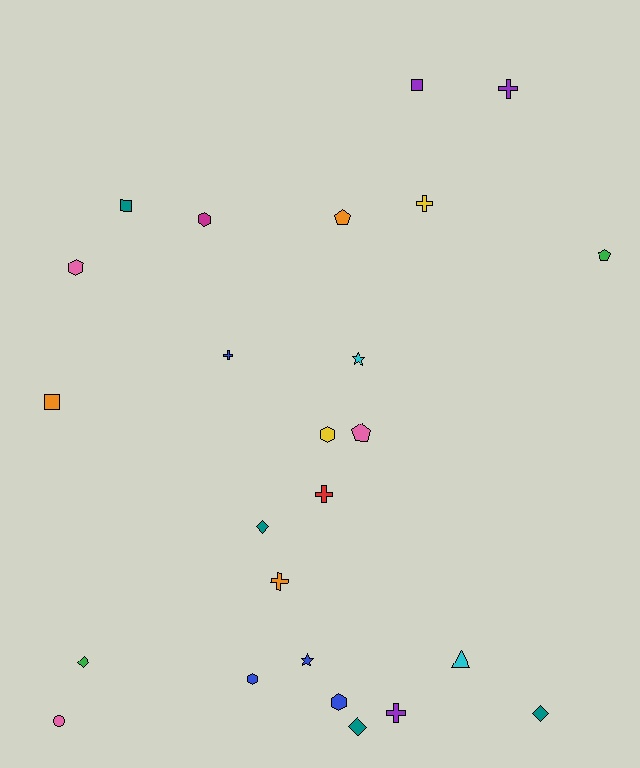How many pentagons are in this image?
There are 3 pentagons.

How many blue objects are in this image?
There are 4 blue objects.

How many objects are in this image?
There are 25 objects.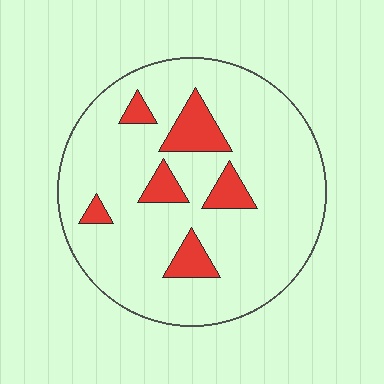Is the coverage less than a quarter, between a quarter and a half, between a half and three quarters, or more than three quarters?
Less than a quarter.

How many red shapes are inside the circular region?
6.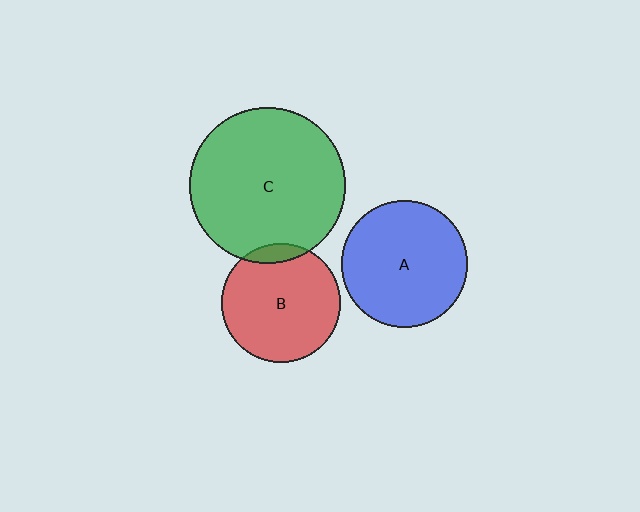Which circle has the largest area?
Circle C (green).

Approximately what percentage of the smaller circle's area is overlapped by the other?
Approximately 10%.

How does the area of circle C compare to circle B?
Approximately 1.7 times.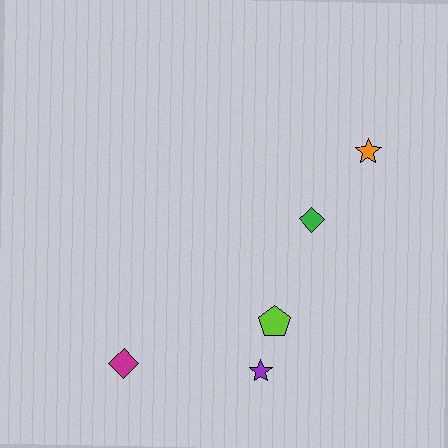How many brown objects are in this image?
There are no brown objects.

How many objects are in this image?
There are 5 objects.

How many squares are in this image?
There are no squares.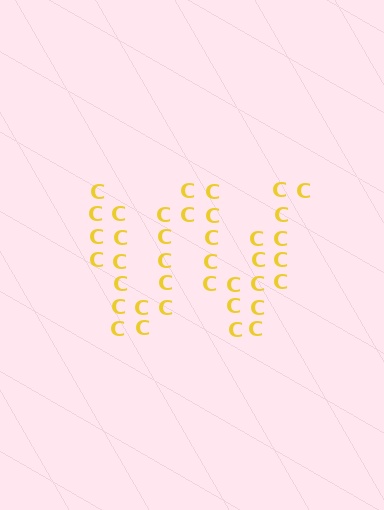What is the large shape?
The large shape is the letter W.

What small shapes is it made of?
It is made of small letter C's.